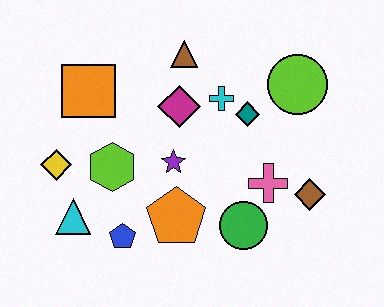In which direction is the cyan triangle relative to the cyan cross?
The cyan triangle is to the left of the cyan cross.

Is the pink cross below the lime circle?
Yes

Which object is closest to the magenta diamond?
The cyan cross is closest to the magenta diamond.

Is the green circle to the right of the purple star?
Yes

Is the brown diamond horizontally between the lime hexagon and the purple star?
No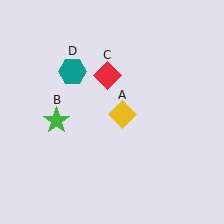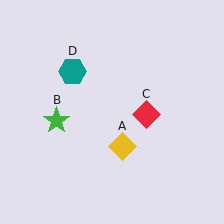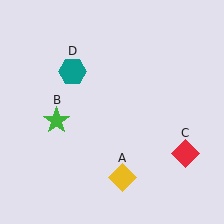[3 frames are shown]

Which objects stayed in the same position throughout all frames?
Green star (object B) and teal hexagon (object D) remained stationary.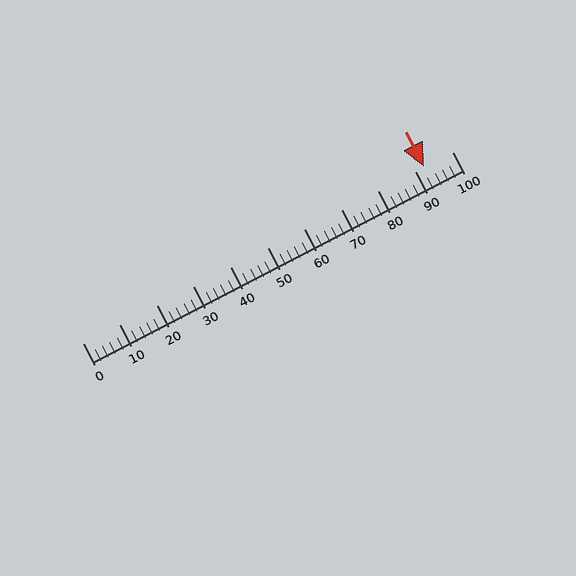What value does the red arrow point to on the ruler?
The red arrow points to approximately 92.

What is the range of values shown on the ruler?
The ruler shows values from 0 to 100.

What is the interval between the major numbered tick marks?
The major tick marks are spaced 10 units apart.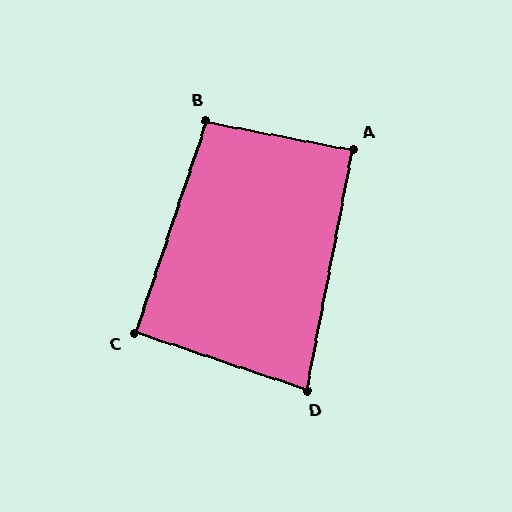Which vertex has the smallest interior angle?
D, at approximately 82 degrees.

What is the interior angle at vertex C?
Approximately 90 degrees (approximately right).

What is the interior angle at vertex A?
Approximately 90 degrees (approximately right).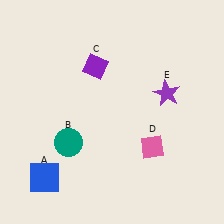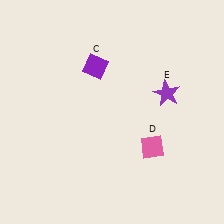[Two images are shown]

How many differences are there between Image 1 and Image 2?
There are 2 differences between the two images.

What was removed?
The blue square (A), the teal circle (B) were removed in Image 2.